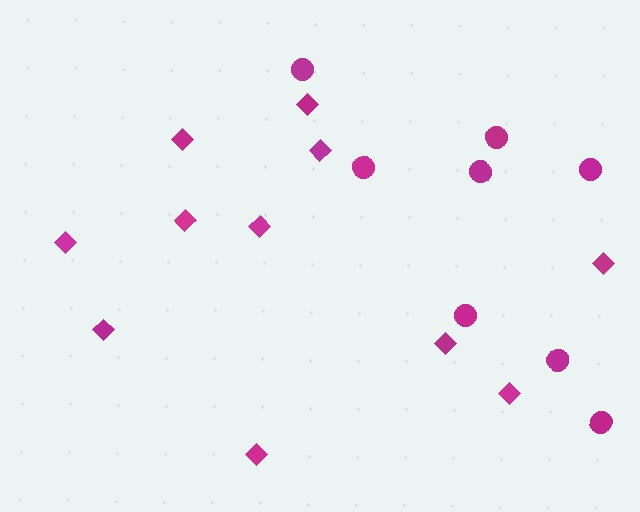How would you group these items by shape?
There are 2 groups: one group of circles (8) and one group of diamonds (11).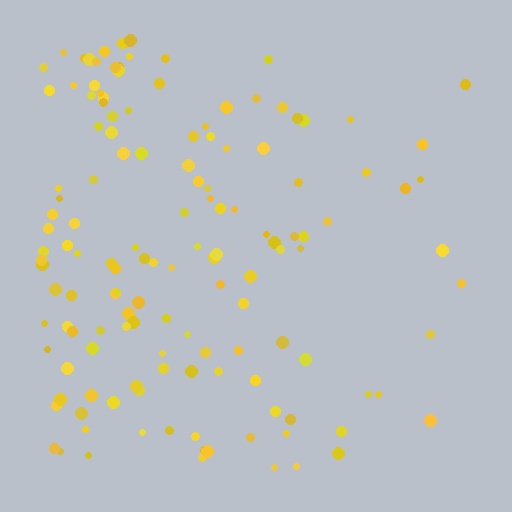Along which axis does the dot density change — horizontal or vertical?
Horizontal.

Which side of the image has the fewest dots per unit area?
The right.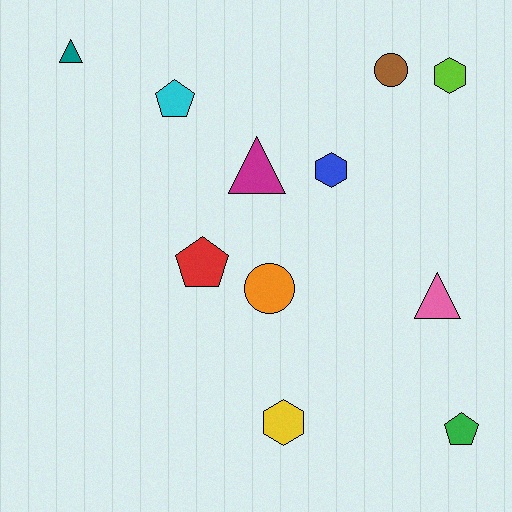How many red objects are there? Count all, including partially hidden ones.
There is 1 red object.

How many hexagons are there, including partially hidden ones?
There are 3 hexagons.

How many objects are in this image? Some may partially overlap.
There are 11 objects.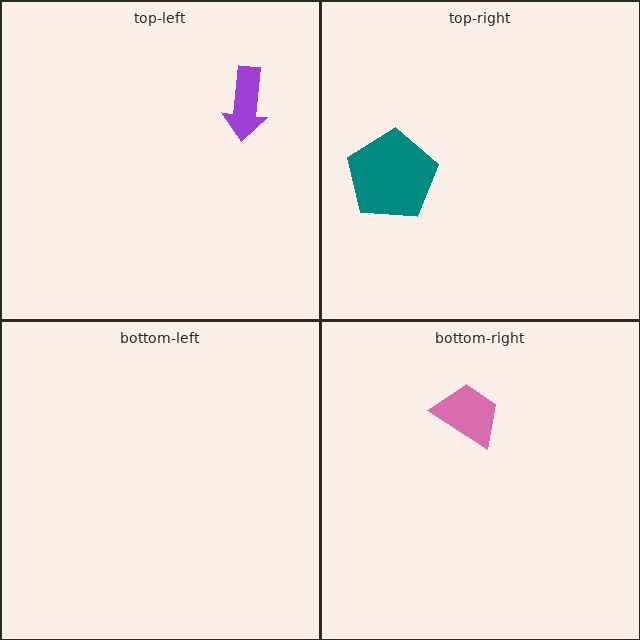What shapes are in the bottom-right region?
The pink trapezoid.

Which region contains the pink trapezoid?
The bottom-right region.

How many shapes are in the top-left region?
1.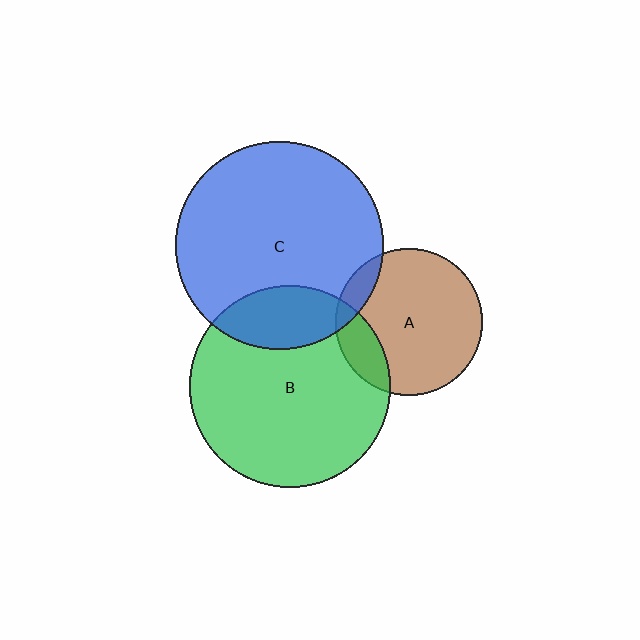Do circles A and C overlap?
Yes.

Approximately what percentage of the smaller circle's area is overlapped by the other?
Approximately 10%.